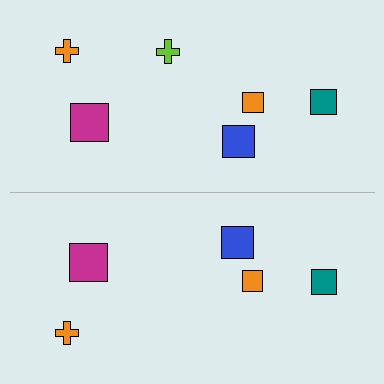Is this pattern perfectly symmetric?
No, the pattern is not perfectly symmetric. A lime cross is missing from the bottom side.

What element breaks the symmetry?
A lime cross is missing from the bottom side.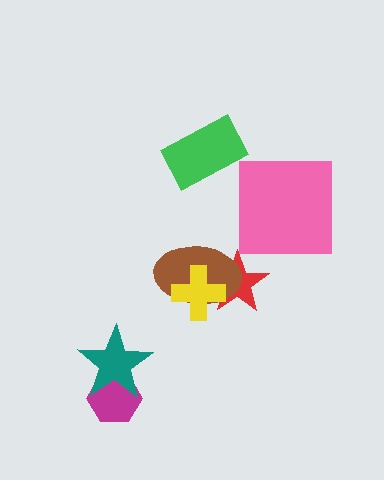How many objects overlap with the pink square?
0 objects overlap with the pink square.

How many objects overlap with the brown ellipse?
2 objects overlap with the brown ellipse.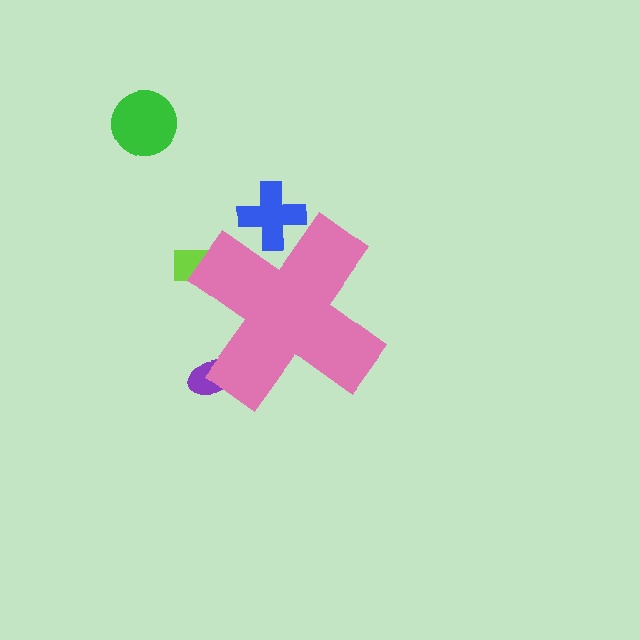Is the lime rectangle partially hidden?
Yes, the lime rectangle is partially hidden behind the pink cross.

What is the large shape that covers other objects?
A pink cross.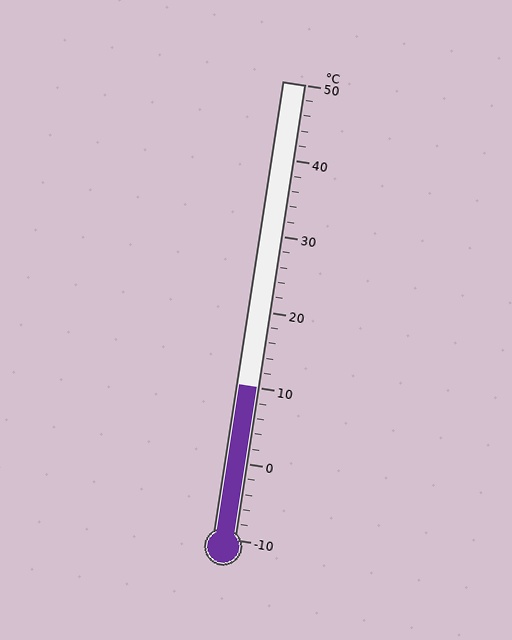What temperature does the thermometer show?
The thermometer shows approximately 10°C.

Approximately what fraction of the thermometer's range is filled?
The thermometer is filled to approximately 35% of its range.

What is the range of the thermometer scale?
The thermometer scale ranges from -10°C to 50°C.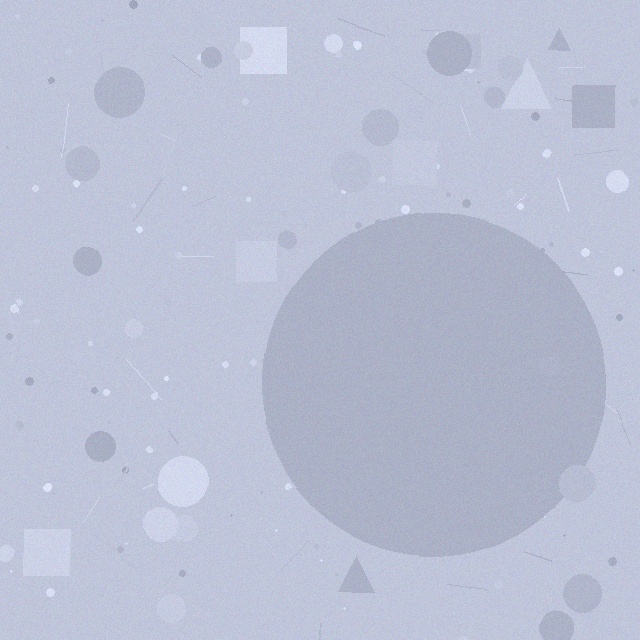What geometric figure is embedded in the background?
A circle is embedded in the background.